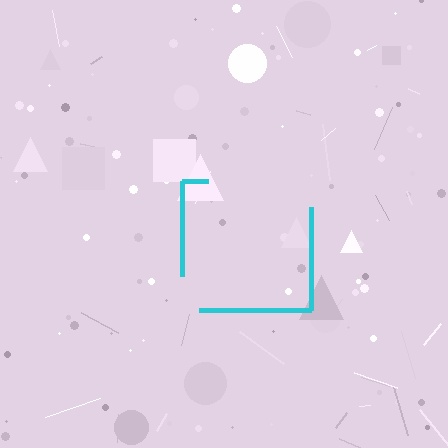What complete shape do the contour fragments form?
The contour fragments form a square.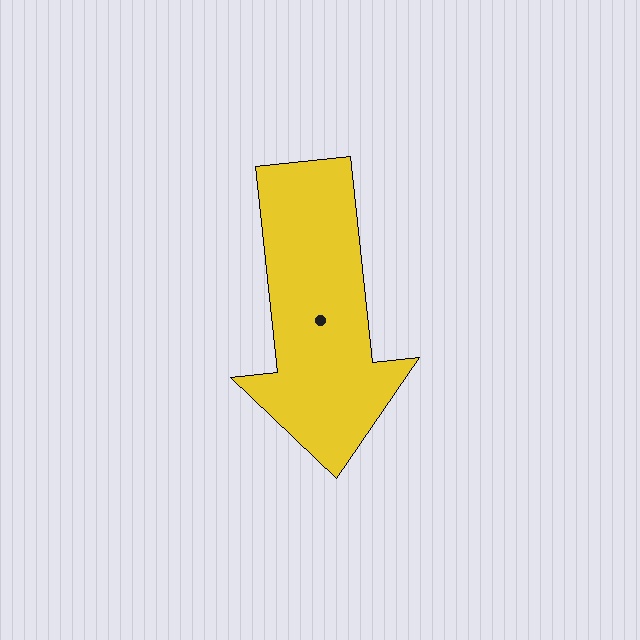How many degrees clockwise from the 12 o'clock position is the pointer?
Approximately 174 degrees.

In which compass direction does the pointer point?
South.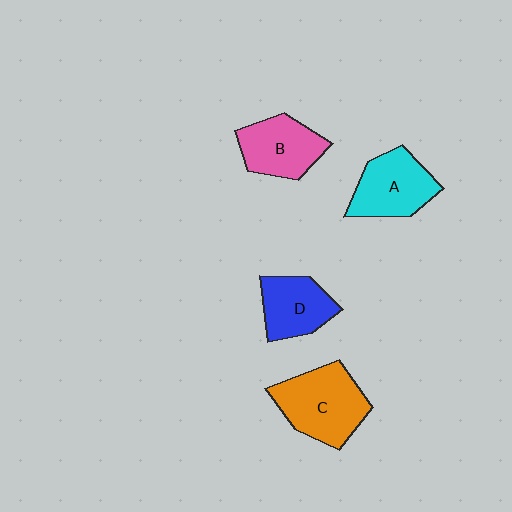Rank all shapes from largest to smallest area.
From largest to smallest: C (orange), A (cyan), B (pink), D (blue).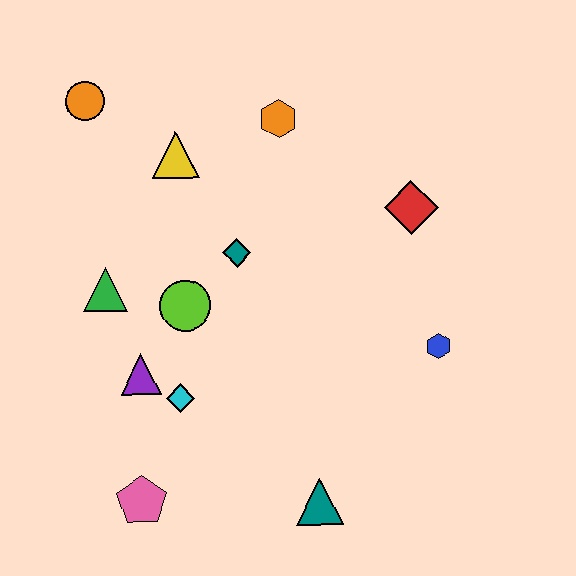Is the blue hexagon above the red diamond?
No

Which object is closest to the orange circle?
The yellow triangle is closest to the orange circle.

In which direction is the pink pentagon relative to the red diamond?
The pink pentagon is below the red diamond.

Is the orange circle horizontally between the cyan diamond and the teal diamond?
No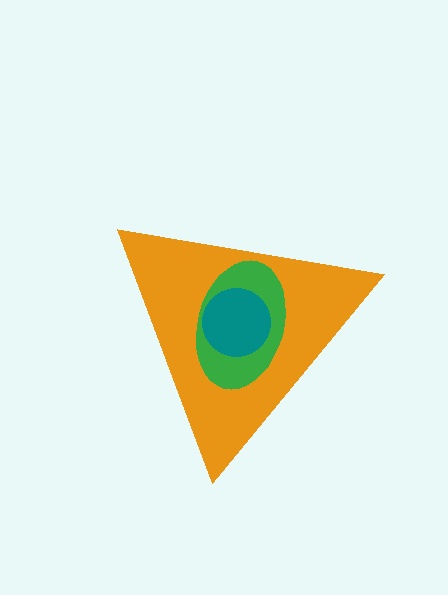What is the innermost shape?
The teal circle.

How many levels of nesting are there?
3.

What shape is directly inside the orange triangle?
The green ellipse.